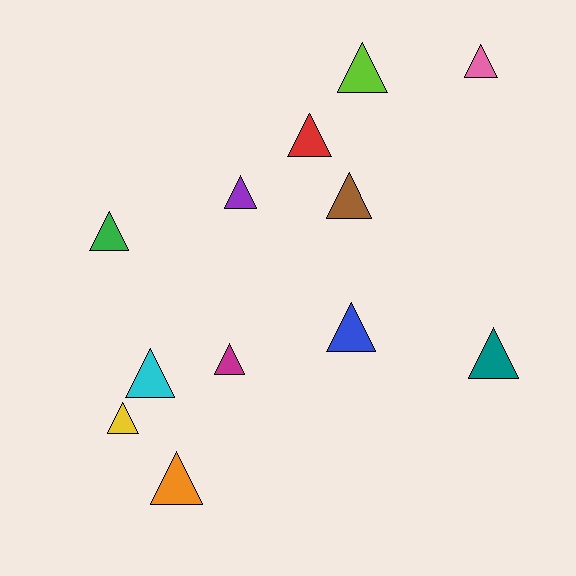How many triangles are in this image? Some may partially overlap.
There are 12 triangles.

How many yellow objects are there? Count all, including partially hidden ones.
There is 1 yellow object.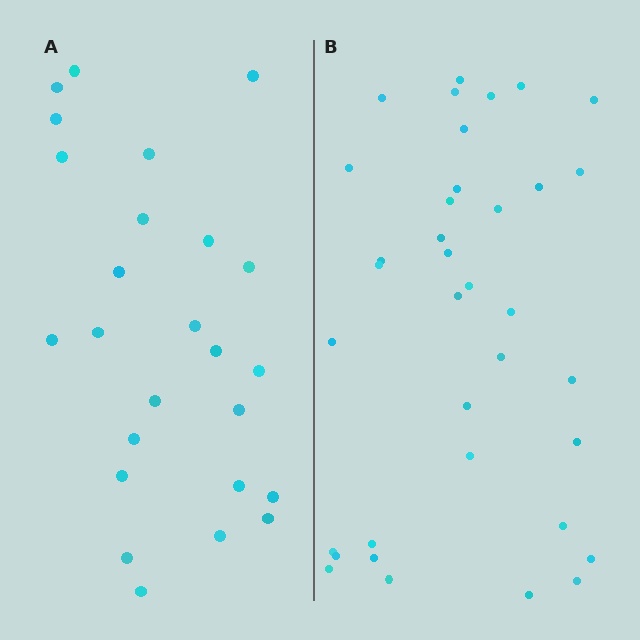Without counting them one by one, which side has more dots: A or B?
Region B (the right region) has more dots.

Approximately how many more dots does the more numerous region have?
Region B has roughly 12 or so more dots than region A.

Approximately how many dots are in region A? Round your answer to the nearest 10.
About 20 dots. (The exact count is 25, which rounds to 20.)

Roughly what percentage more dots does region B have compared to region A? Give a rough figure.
About 45% more.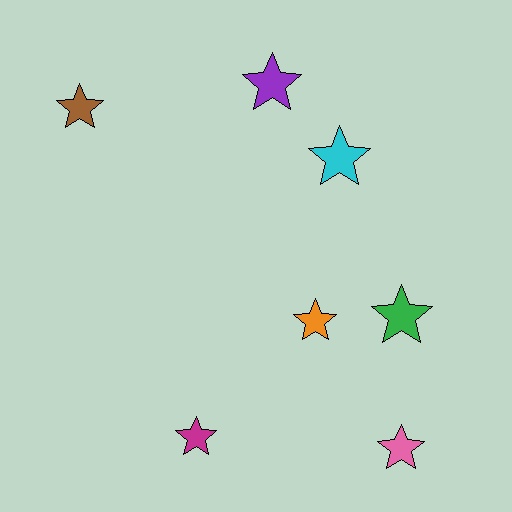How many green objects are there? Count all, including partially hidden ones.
There is 1 green object.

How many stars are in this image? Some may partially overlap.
There are 7 stars.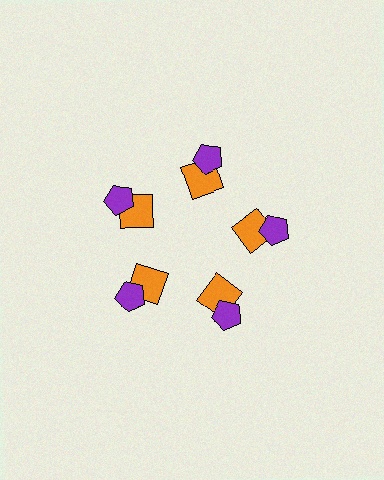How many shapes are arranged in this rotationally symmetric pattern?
There are 10 shapes, arranged in 5 groups of 2.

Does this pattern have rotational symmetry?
Yes, this pattern has 5-fold rotational symmetry. It looks the same after rotating 72 degrees around the center.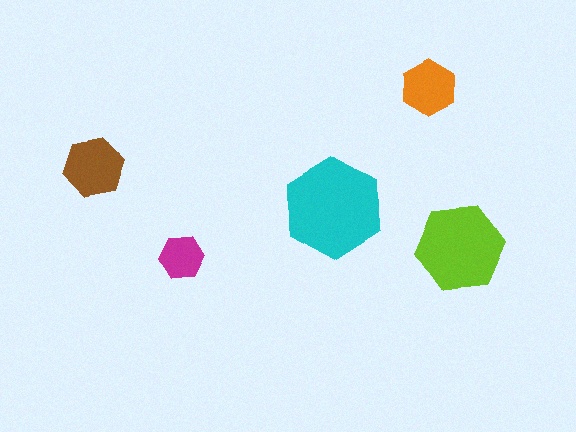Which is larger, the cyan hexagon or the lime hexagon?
The cyan one.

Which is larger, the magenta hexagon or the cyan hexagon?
The cyan one.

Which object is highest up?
The orange hexagon is topmost.